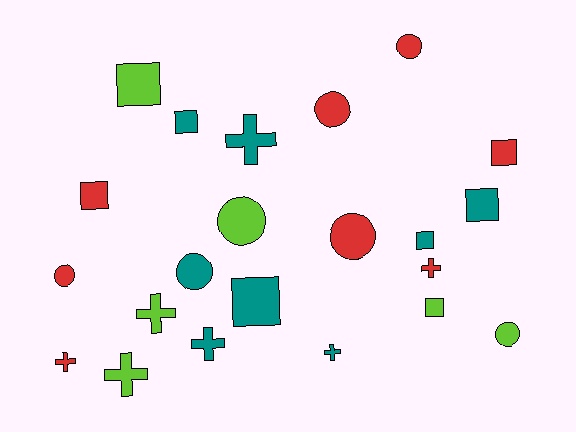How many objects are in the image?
There are 22 objects.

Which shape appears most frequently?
Square, with 8 objects.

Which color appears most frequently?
Red, with 8 objects.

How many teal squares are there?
There are 4 teal squares.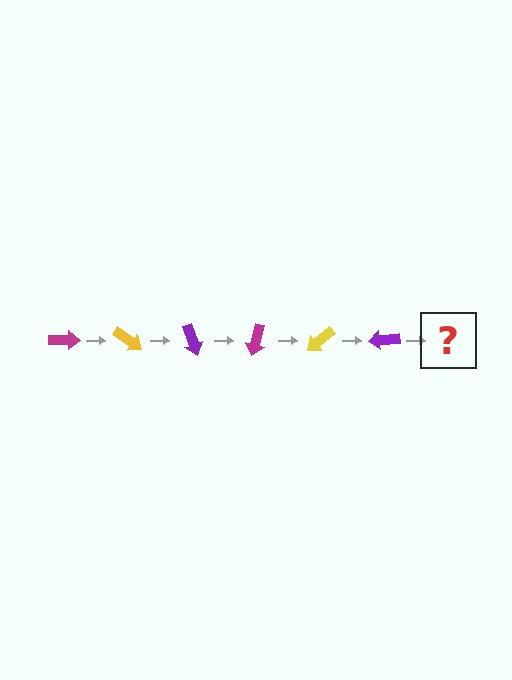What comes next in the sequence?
The next element should be a magenta arrow, rotated 210 degrees from the start.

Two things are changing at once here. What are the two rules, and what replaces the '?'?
The two rules are that it rotates 35 degrees each step and the color cycles through magenta, yellow, and purple. The '?' should be a magenta arrow, rotated 210 degrees from the start.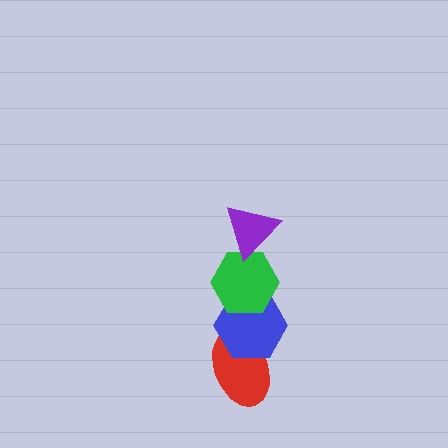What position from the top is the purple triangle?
The purple triangle is 1st from the top.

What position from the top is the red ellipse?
The red ellipse is 4th from the top.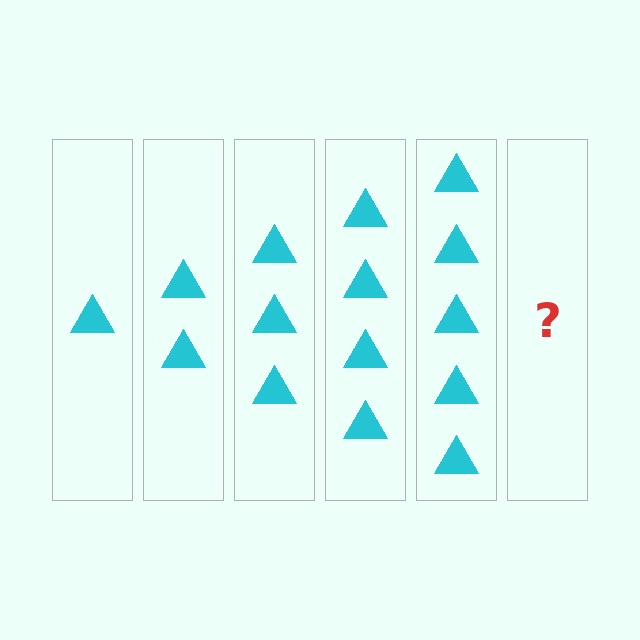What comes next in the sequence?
The next element should be 6 triangles.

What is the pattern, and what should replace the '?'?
The pattern is that each step adds one more triangle. The '?' should be 6 triangles.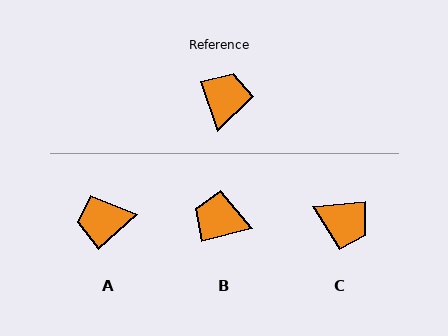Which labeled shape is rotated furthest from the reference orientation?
A, about 114 degrees away.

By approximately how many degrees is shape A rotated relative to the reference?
Approximately 114 degrees counter-clockwise.